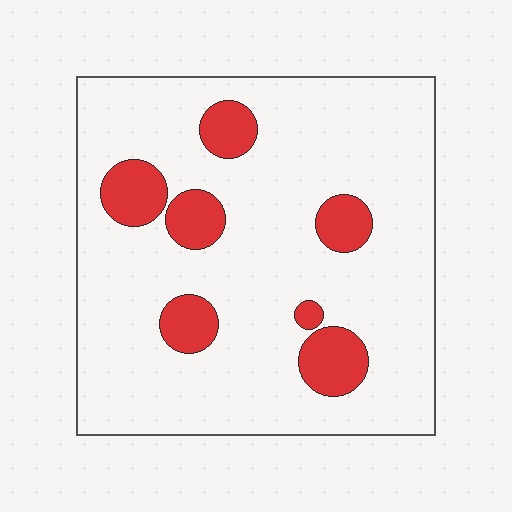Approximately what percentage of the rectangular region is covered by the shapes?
Approximately 15%.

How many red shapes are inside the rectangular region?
7.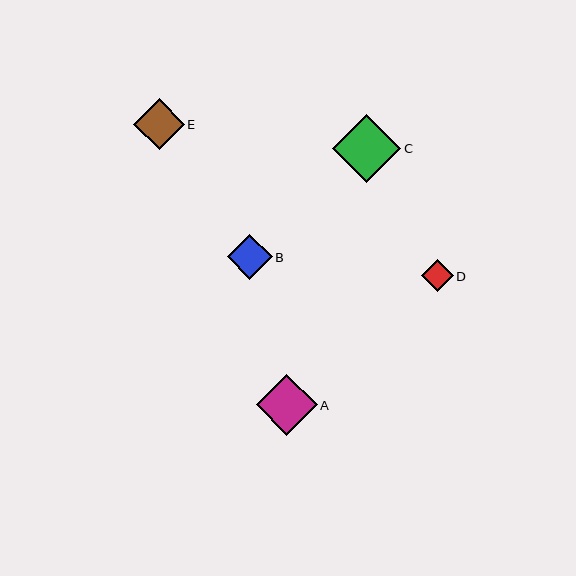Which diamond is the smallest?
Diamond D is the smallest with a size of approximately 32 pixels.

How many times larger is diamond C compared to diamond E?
Diamond C is approximately 1.4 times the size of diamond E.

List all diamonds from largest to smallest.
From largest to smallest: C, A, E, B, D.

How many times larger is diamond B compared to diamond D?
Diamond B is approximately 1.4 times the size of diamond D.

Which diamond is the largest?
Diamond C is the largest with a size of approximately 68 pixels.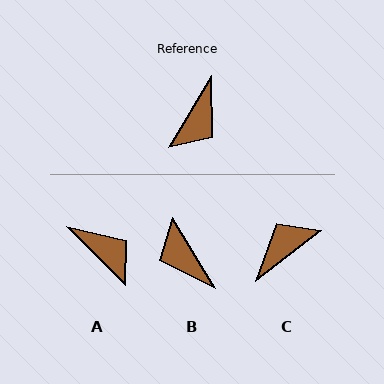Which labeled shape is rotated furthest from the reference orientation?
C, about 159 degrees away.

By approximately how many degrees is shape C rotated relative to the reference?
Approximately 159 degrees counter-clockwise.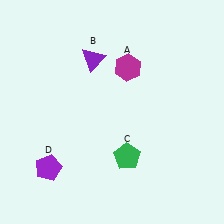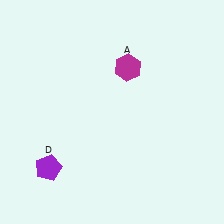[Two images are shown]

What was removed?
The green pentagon (C), the purple triangle (B) were removed in Image 2.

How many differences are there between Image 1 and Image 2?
There are 2 differences between the two images.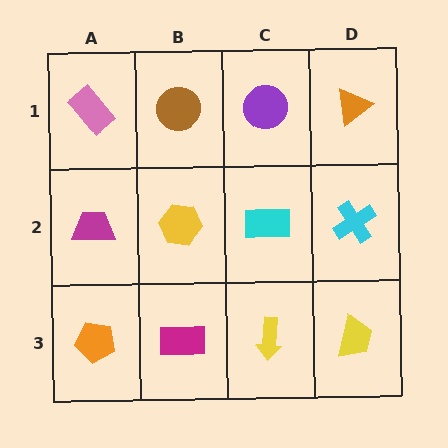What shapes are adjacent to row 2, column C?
A purple circle (row 1, column C), a yellow arrow (row 3, column C), a yellow hexagon (row 2, column B), a cyan cross (row 2, column D).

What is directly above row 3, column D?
A cyan cross.